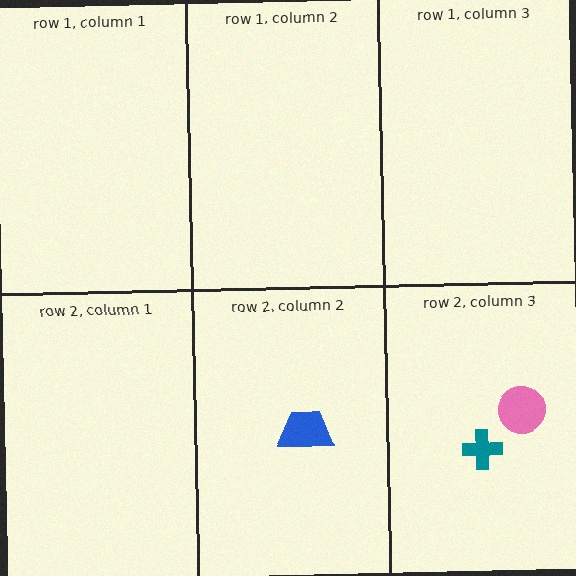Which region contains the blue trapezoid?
The row 2, column 2 region.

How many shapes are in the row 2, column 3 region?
2.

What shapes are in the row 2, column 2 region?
The blue trapezoid.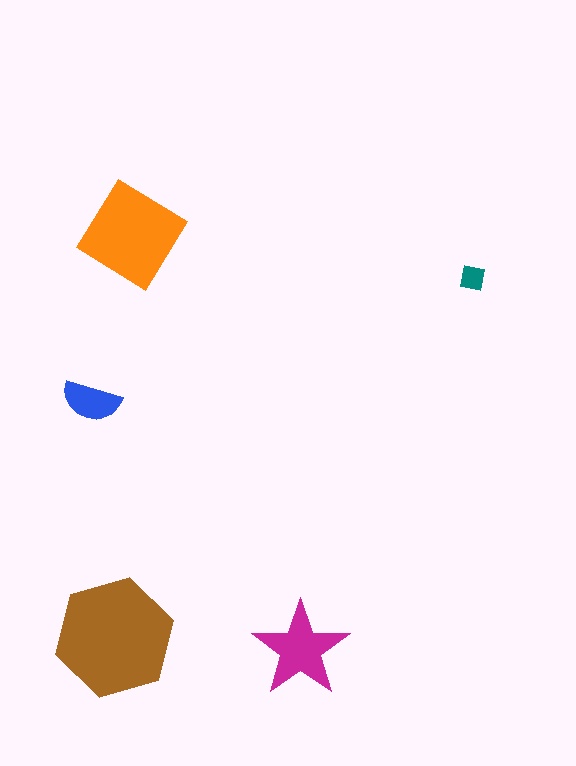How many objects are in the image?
There are 5 objects in the image.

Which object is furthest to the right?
The teal square is rightmost.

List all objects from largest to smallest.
The brown hexagon, the orange diamond, the magenta star, the blue semicircle, the teal square.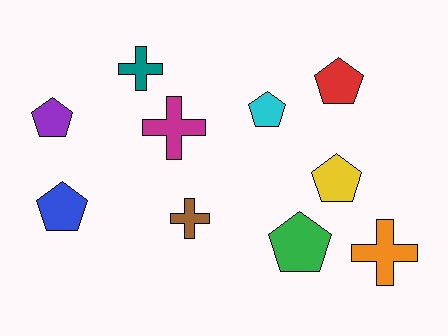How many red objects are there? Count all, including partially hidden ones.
There is 1 red object.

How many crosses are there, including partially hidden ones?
There are 4 crosses.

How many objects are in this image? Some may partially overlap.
There are 10 objects.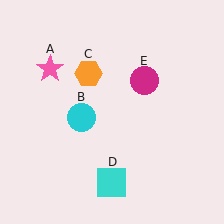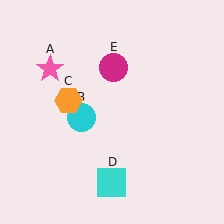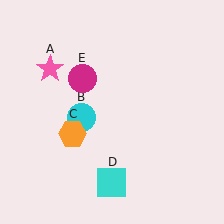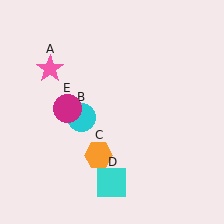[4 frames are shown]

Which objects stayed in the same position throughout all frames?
Pink star (object A) and cyan circle (object B) and cyan square (object D) remained stationary.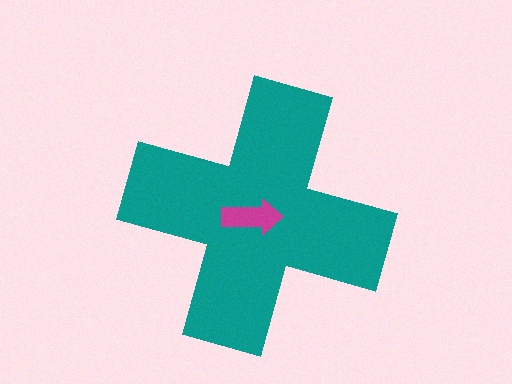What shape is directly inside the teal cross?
The magenta arrow.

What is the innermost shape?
The magenta arrow.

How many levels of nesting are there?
2.